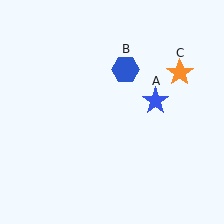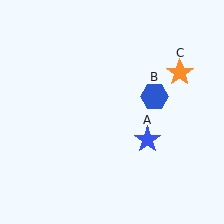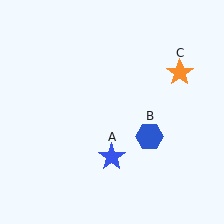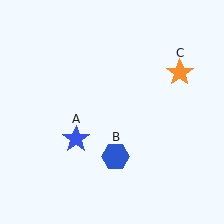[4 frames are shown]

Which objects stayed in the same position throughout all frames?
Orange star (object C) remained stationary.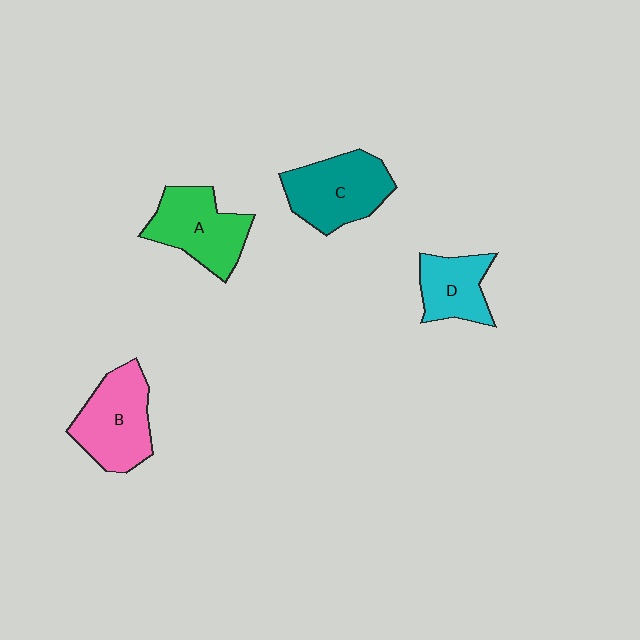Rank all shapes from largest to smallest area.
From largest to smallest: C (teal), B (pink), A (green), D (cyan).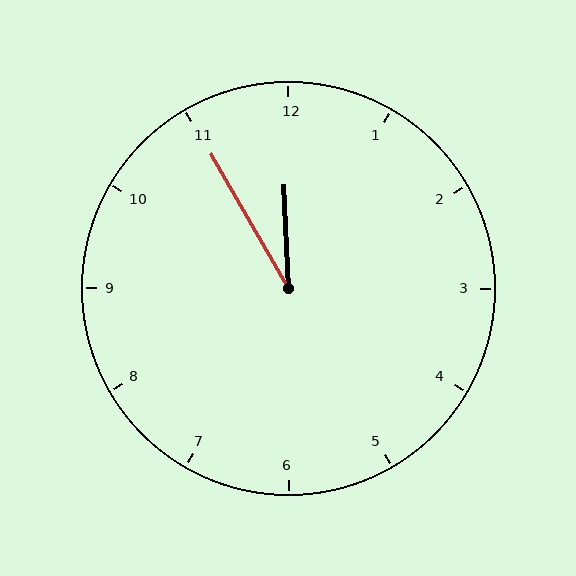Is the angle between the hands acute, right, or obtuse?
It is acute.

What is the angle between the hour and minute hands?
Approximately 28 degrees.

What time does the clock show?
11:55.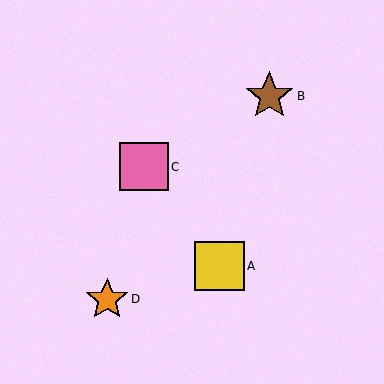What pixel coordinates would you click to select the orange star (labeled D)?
Click at (107, 299) to select the orange star D.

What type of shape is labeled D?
Shape D is an orange star.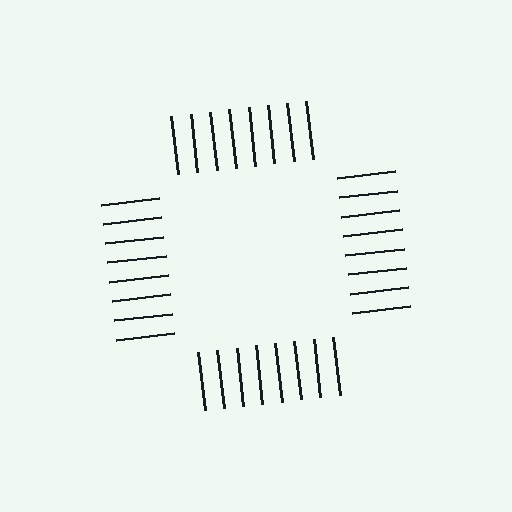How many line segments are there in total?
32 — 8 along each of the 4 edges.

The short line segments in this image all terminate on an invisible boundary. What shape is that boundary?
An illusory square — the line segments terminate on its edges but no continuous stroke is drawn.